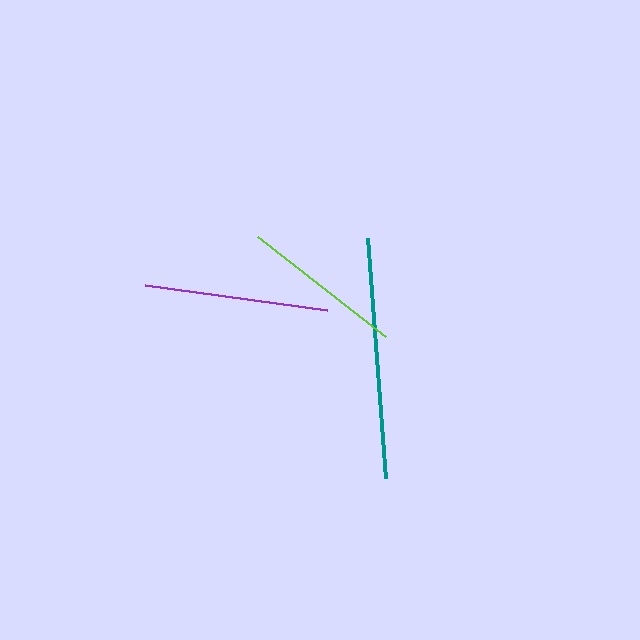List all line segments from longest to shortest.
From longest to shortest: teal, purple, lime.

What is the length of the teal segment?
The teal segment is approximately 241 pixels long.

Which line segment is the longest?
The teal line is the longest at approximately 241 pixels.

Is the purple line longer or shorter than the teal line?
The teal line is longer than the purple line.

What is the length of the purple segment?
The purple segment is approximately 184 pixels long.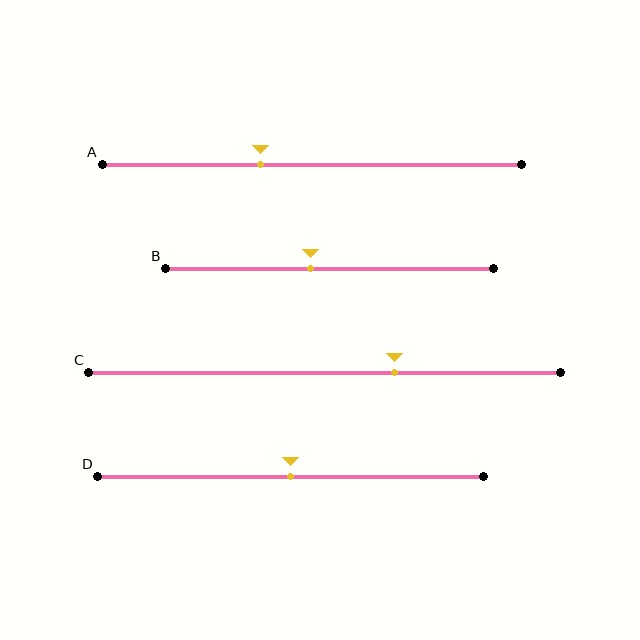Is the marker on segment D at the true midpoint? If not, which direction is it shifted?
Yes, the marker on segment D is at the true midpoint.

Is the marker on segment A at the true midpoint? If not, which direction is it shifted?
No, the marker on segment A is shifted to the left by about 12% of the segment length.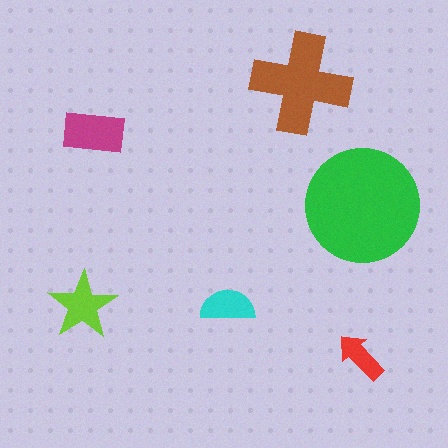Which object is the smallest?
The red arrow.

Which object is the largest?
The green circle.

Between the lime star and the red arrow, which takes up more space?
The lime star.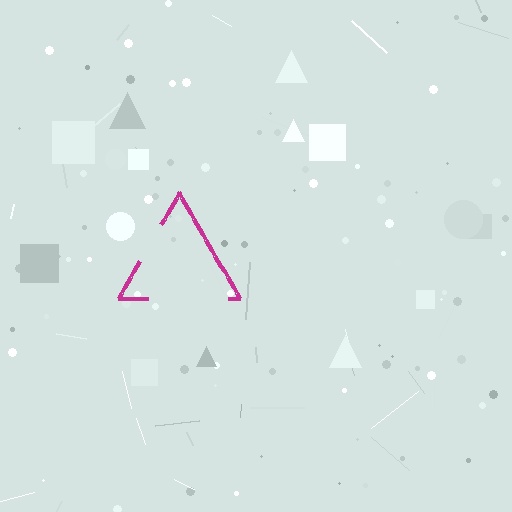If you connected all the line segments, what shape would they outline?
They would outline a triangle.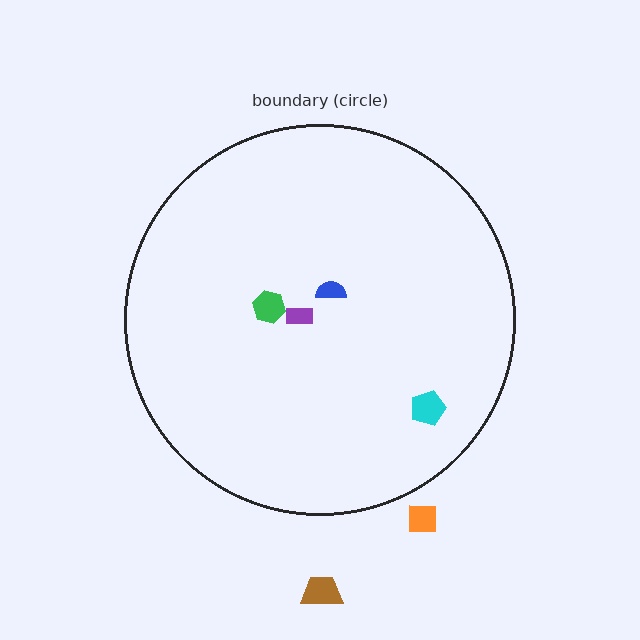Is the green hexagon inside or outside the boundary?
Inside.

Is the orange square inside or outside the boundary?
Outside.